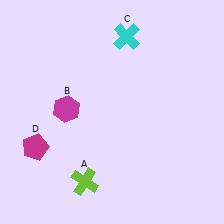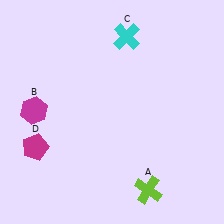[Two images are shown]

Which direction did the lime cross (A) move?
The lime cross (A) moved right.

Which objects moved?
The objects that moved are: the lime cross (A), the magenta hexagon (B).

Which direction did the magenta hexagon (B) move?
The magenta hexagon (B) moved left.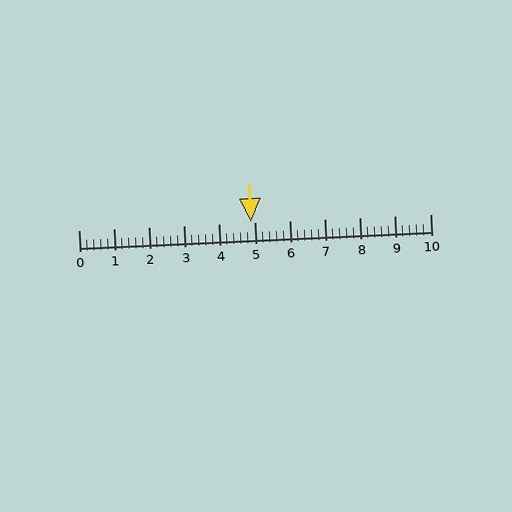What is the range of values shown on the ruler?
The ruler shows values from 0 to 10.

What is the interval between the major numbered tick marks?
The major tick marks are spaced 1 units apart.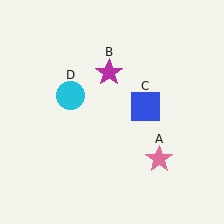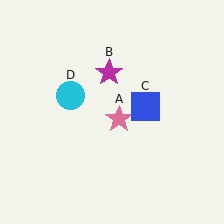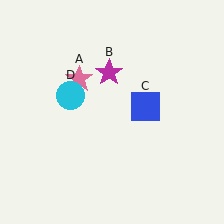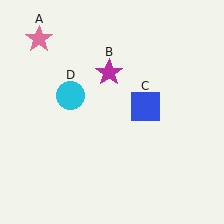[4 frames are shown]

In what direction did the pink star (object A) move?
The pink star (object A) moved up and to the left.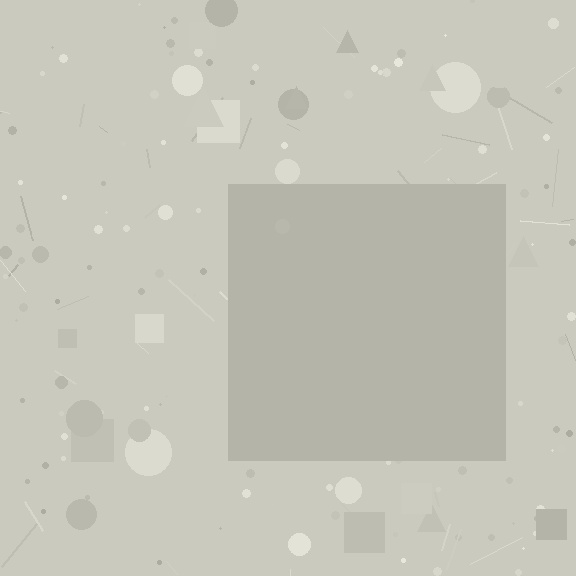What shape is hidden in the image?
A square is hidden in the image.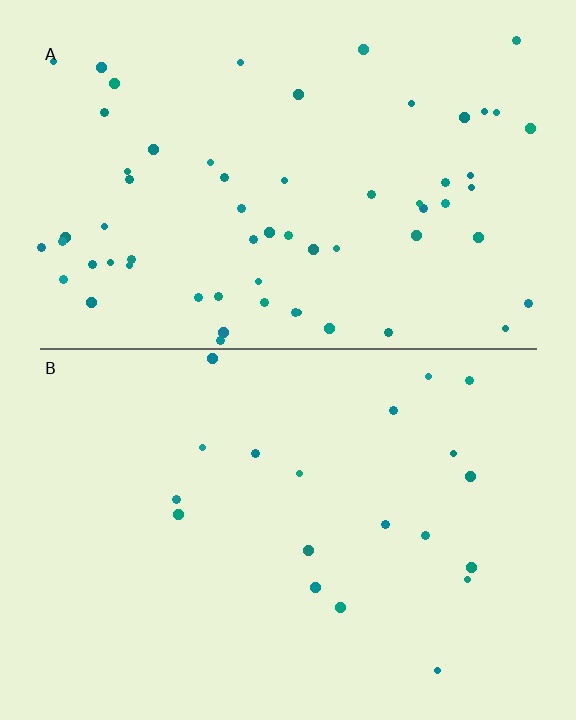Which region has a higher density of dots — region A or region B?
A (the top).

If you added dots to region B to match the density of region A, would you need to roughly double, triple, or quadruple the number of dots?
Approximately triple.